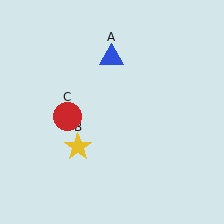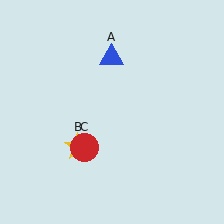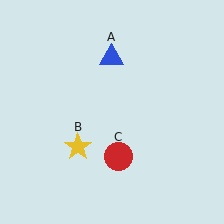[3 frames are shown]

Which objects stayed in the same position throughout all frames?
Blue triangle (object A) and yellow star (object B) remained stationary.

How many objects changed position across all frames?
1 object changed position: red circle (object C).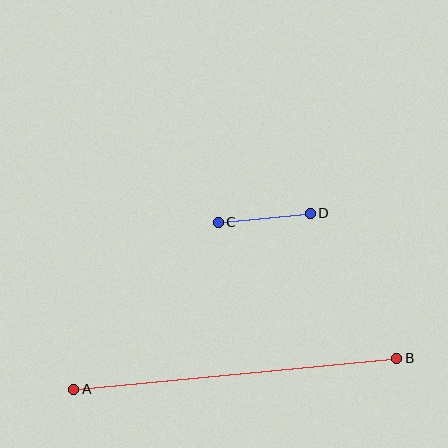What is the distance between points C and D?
The distance is approximately 93 pixels.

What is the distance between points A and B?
The distance is approximately 325 pixels.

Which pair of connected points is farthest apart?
Points A and B are farthest apart.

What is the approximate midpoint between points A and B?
The midpoint is at approximately (235, 374) pixels.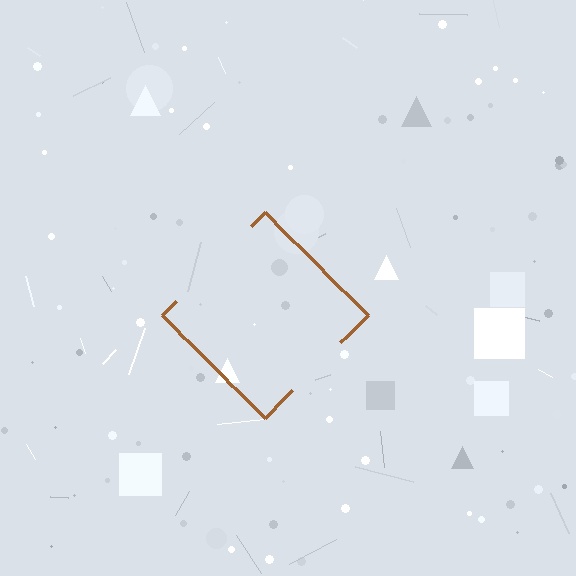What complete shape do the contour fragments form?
The contour fragments form a diamond.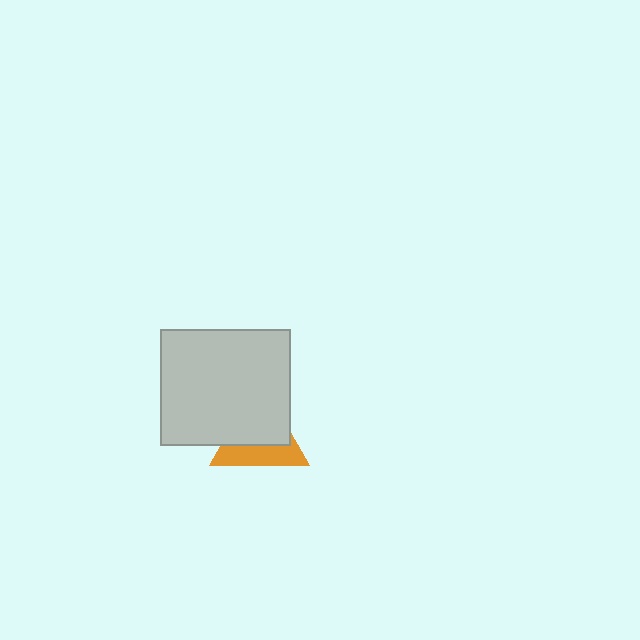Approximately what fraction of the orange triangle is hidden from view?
Roughly 59% of the orange triangle is hidden behind the light gray rectangle.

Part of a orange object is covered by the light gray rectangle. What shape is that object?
It is a triangle.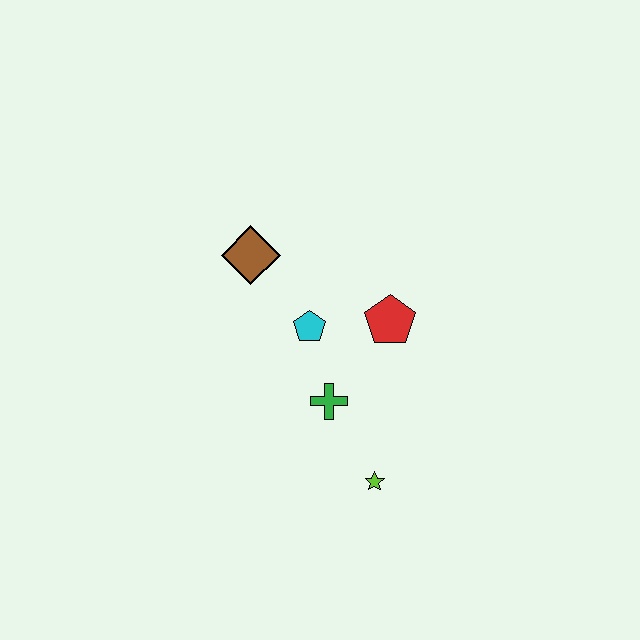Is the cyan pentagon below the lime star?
No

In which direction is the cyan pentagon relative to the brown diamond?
The cyan pentagon is below the brown diamond.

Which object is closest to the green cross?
The cyan pentagon is closest to the green cross.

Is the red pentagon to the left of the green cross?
No